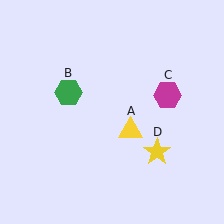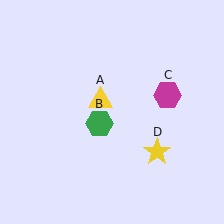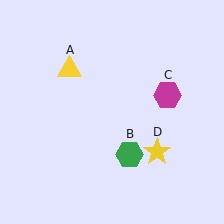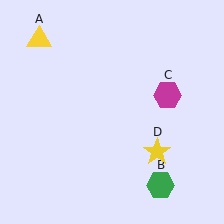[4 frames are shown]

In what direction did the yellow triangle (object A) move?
The yellow triangle (object A) moved up and to the left.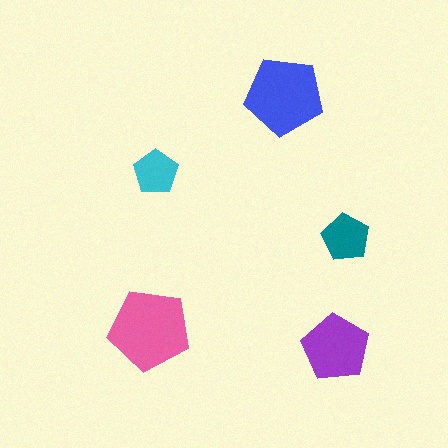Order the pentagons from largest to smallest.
the pink one, the blue one, the purple one, the teal one, the cyan one.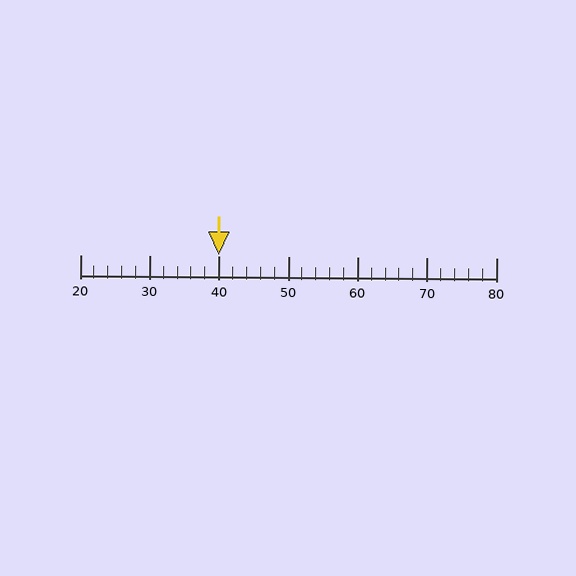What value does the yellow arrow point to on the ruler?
The yellow arrow points to approximately 40.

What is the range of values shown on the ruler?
The ruler shows values from 20 to 80.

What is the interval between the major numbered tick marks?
The major tick marks are spaced 10 units apart.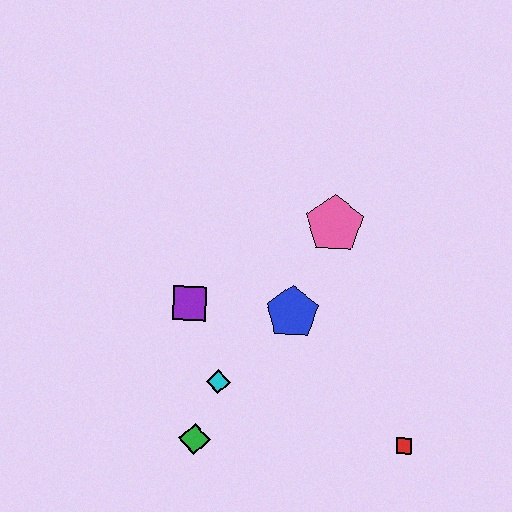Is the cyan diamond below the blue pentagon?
Yes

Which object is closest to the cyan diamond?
The green diamond is closest to the cyan diamond.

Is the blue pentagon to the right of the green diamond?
Yes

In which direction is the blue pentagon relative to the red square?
The blue pentagon is above the red square.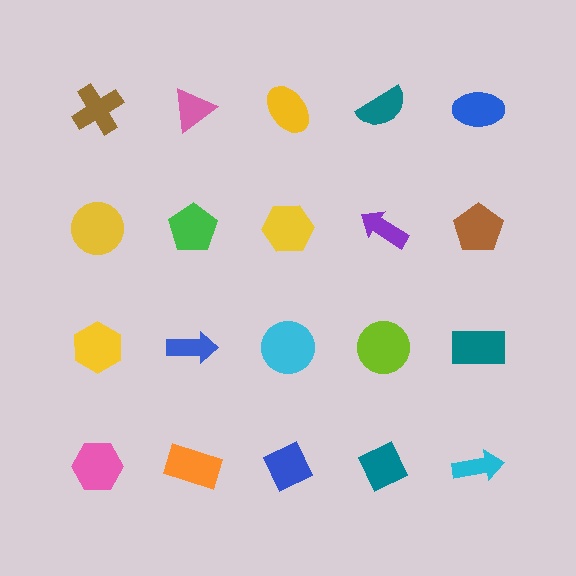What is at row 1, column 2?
A pink triangle.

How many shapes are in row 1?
5 shapes.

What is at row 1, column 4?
A teal semicircle.